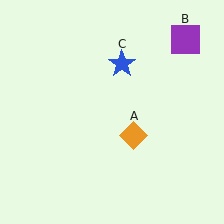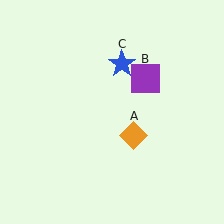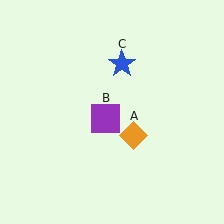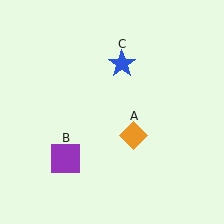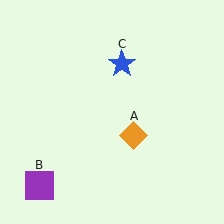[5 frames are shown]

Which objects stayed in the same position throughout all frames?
Orange diamond (object A) and blue star (object C) remained stationary.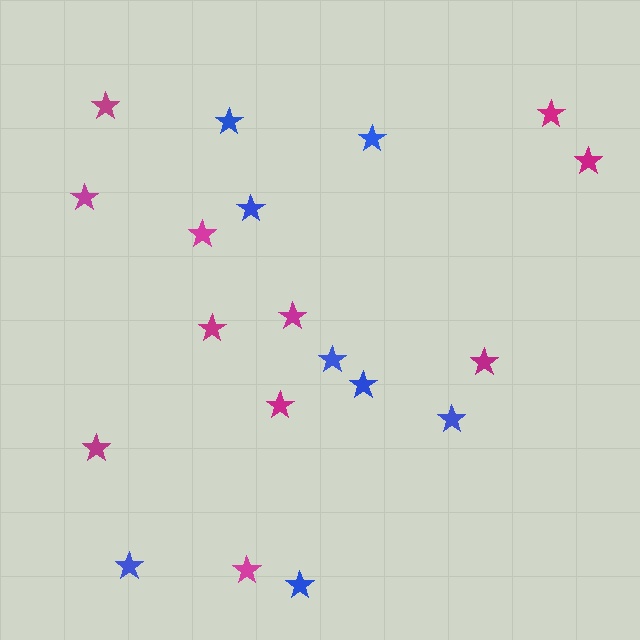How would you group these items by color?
There are 2 groups: one group of magenta stars (11) and one group of blue stars (8).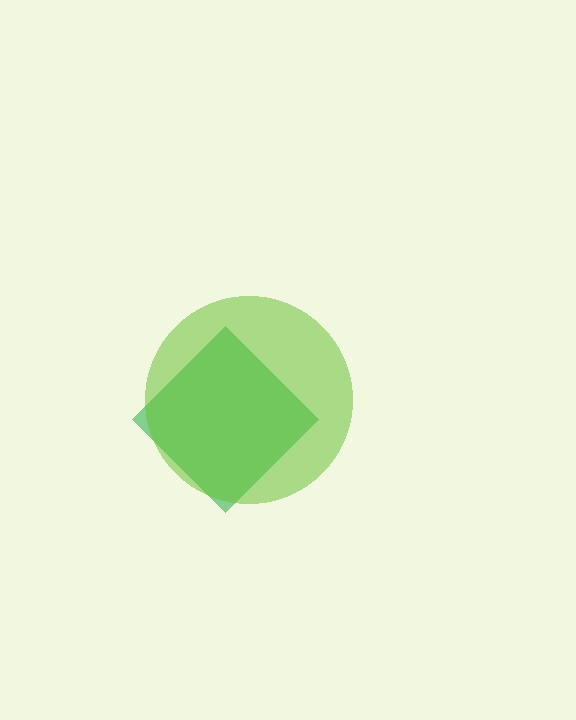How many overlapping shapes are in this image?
There are 2 overlapping shapes in the image.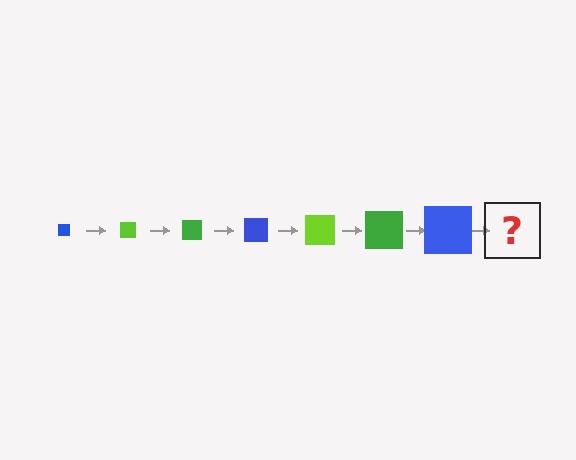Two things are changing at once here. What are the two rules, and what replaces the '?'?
The two rules are that the square grows larger each step and the color cycles through blue, lime, and green. The '?' should be a lime square, larger than the previous one.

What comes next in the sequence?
The next element should be a lime square, larger than the previous one.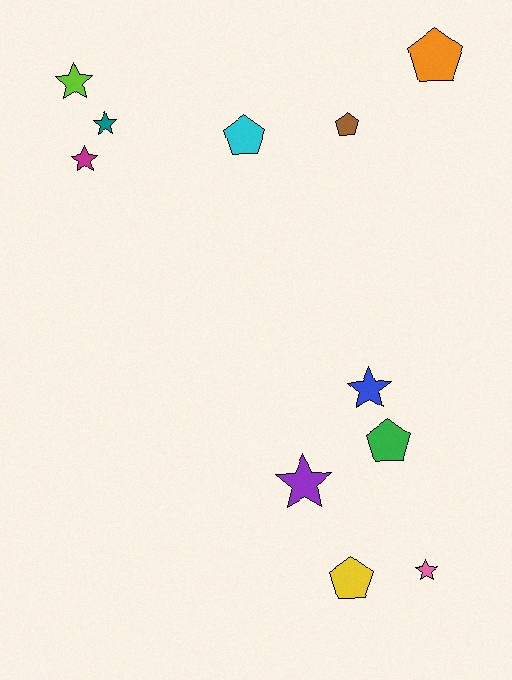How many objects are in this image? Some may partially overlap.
There are 11 objects.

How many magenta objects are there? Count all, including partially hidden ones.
There is 1 magenta object.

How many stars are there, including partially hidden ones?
There are 6 stars.